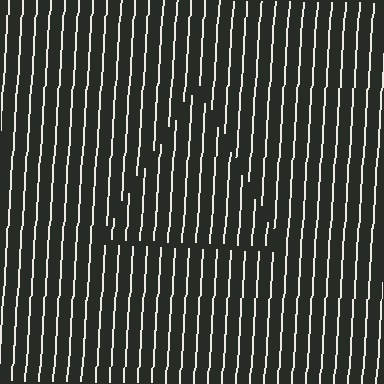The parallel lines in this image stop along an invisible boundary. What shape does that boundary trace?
An illusory triangle. The interior of the shape contains the same grating, shifted by half a period — the contour is defined by the phase discontinuity where line-ends from the inner and outer gratings abut.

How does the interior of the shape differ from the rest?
The interior of the shape contains the same grating, shifted by half a period — the contour is defined by the phase discontinuity where line-ends from the inner and outer gratings abut.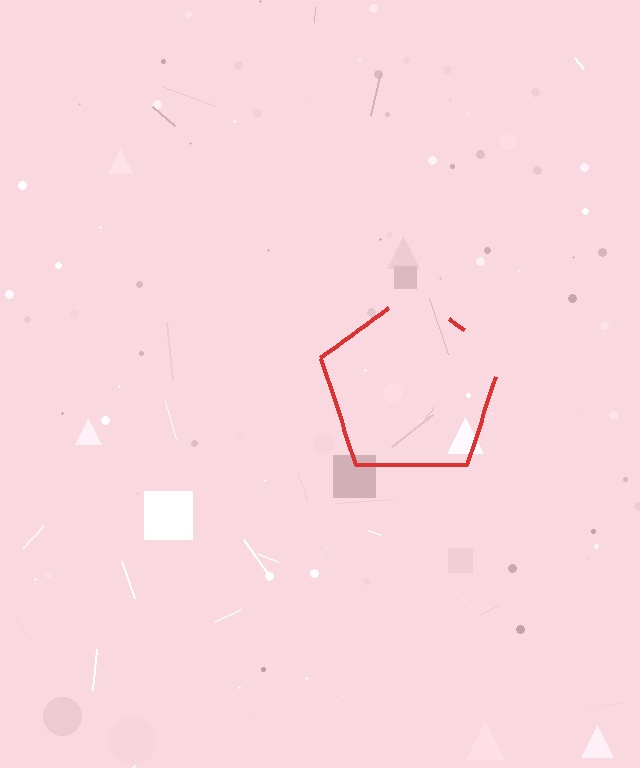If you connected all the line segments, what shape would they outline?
They would outline a pentagon.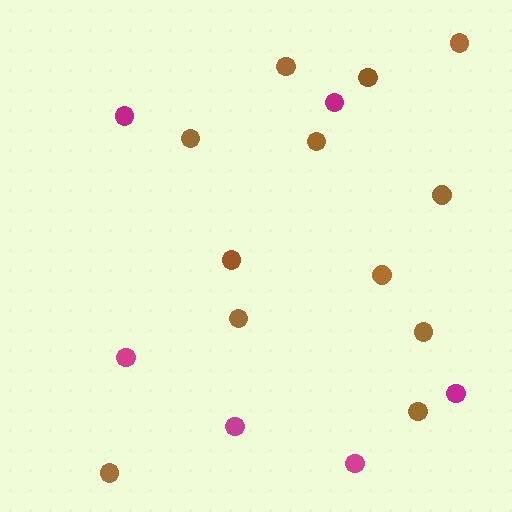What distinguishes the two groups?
There are 2 groups: one group of magenta circles (6) and one group of brown circles (12).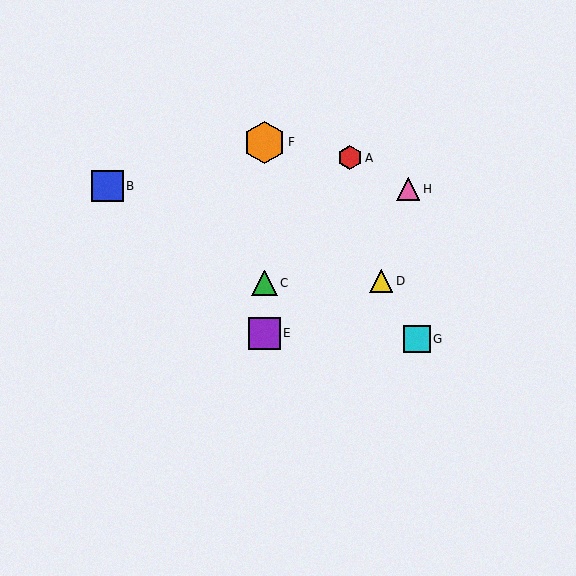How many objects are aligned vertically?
3 objects (C, E, F) are aligned vertically.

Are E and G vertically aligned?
No, E is at x≈264 and G is at x≈417.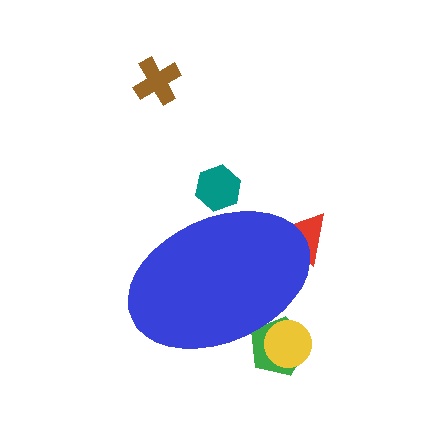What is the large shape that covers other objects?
A blue ellipse.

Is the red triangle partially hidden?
Yes, the red triangle is partially hidden behind the blue ellipse.